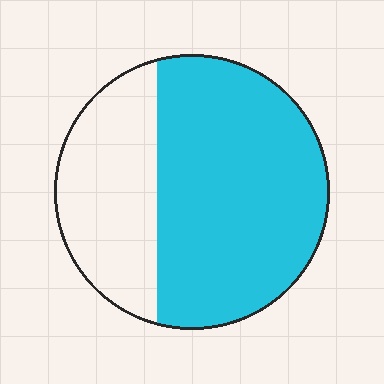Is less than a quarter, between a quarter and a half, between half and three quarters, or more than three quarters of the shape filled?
Between half and three quarters.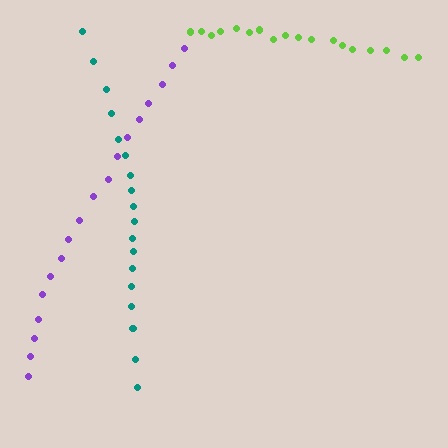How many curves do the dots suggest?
There are 3 distinct paths.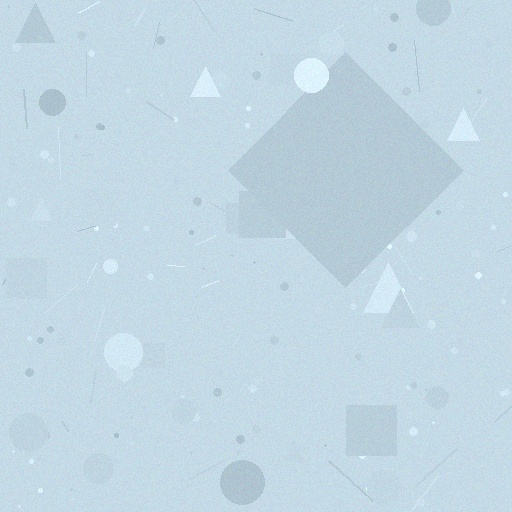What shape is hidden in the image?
A diamond is hidden in the image.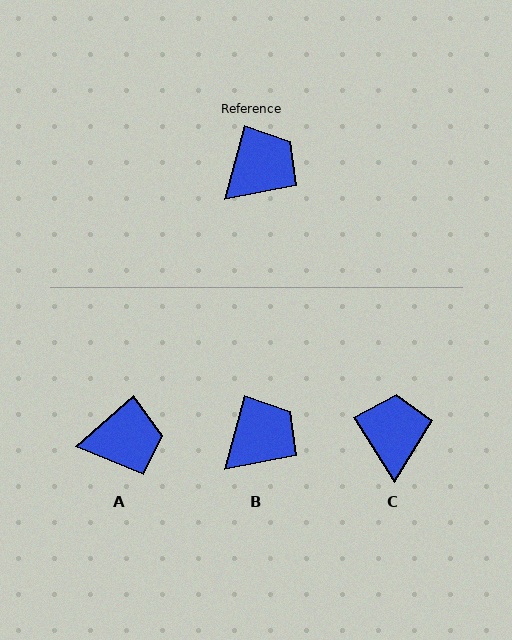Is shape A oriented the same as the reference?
No, it is off by about 33 degrees.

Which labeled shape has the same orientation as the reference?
B.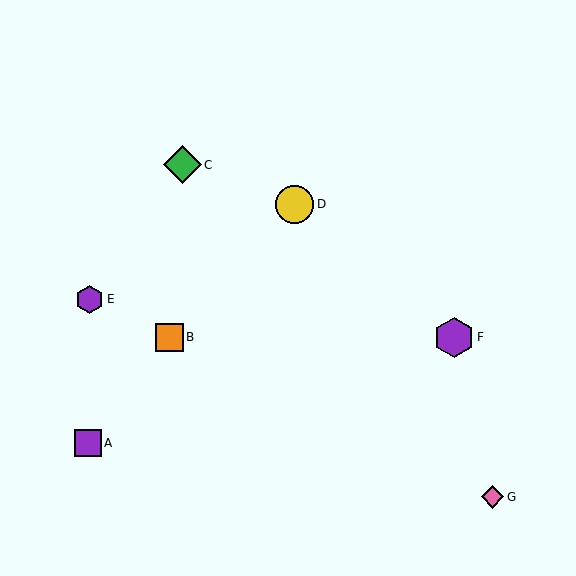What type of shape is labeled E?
Shape E is a purple hexagon.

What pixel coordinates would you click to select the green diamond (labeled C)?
Click at (182, 165) to select the green diamond C.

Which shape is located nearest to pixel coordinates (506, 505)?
The pink diamond (labeled G) at (493, 497) is nearest to that location.